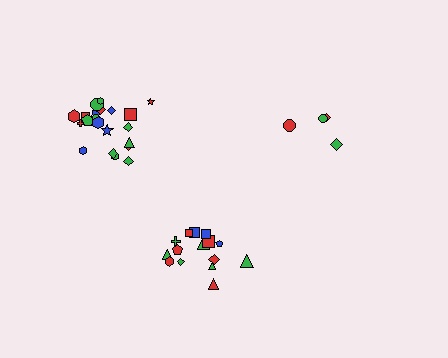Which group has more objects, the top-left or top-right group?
The top-left group.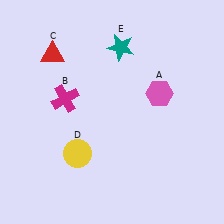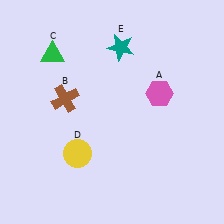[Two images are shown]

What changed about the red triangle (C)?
In Image 1, C is red. In Image 2, it changed to green.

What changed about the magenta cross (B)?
In Image 1, B is magenta. In Image 2, it changed to brown.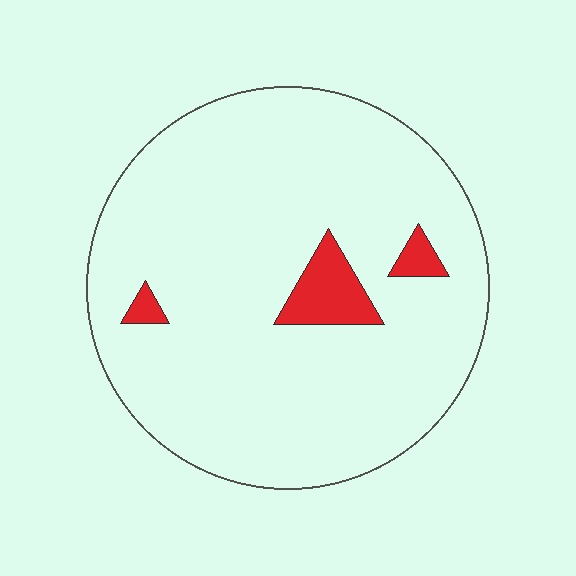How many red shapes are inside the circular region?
3.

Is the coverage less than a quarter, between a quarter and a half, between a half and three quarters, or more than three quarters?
Less than a quarter.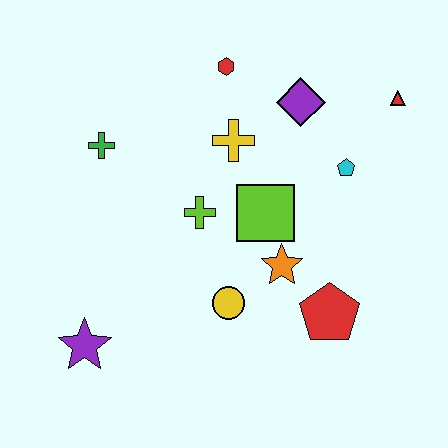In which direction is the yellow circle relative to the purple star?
The yellow circle is to the right of the purple star.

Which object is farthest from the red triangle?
The purple star is farthest from the red triangle.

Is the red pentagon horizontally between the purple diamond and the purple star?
No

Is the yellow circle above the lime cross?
No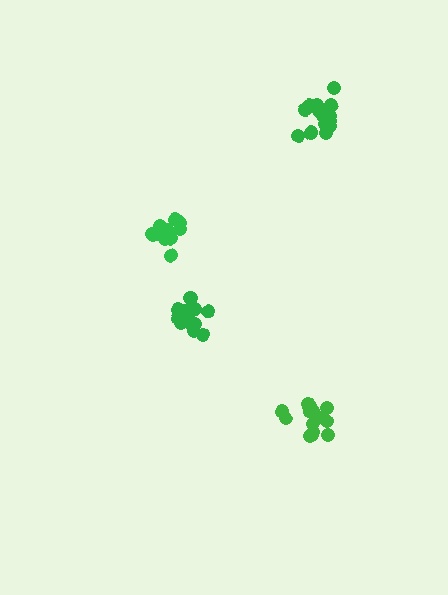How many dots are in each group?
Group 1: 16 dots, Group 2: 17 dots, Group 3: 14 dots, Group 4: 14 dots (61 total).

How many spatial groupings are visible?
There are 4 spatial groupings.